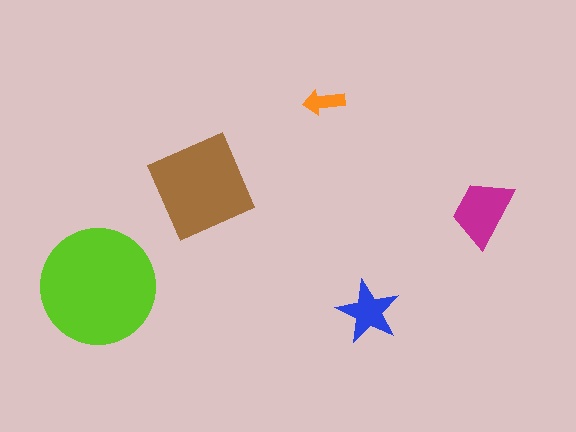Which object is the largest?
The lime circle.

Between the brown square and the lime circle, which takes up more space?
The lime circle.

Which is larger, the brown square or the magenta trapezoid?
The brown square.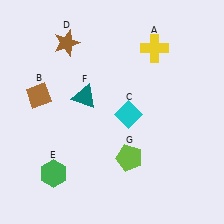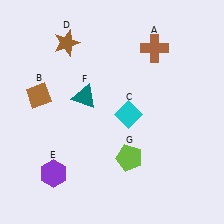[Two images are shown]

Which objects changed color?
A changed from yellow to brown. E changed from green to purple.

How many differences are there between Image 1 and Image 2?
There are 2 differences between the two images.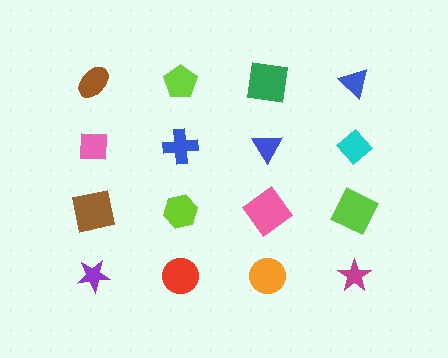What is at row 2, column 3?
A blue triangle.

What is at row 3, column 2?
A lime hexagon.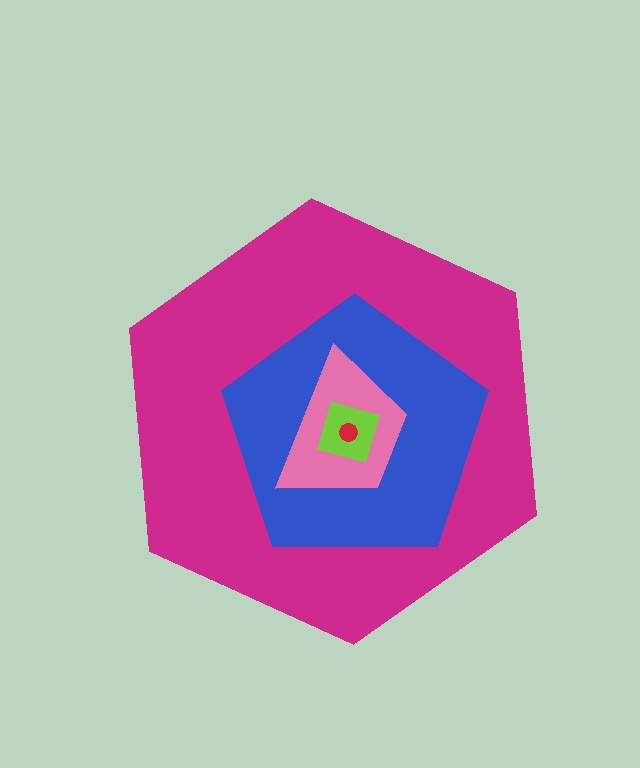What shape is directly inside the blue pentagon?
The pink trapezoid.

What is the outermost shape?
The magenta hexagon.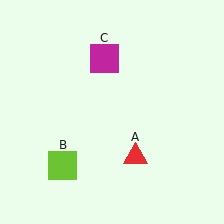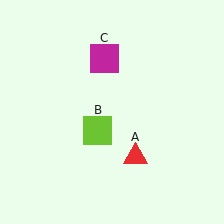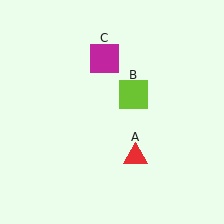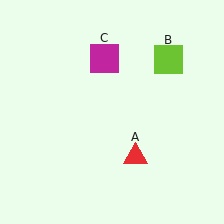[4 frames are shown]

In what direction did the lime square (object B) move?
The lime square (object B) moved up and to the right.